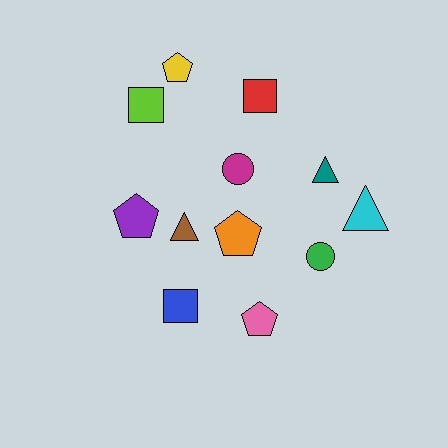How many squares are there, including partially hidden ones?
There are 3 squares.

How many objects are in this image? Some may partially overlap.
There are 12 objects.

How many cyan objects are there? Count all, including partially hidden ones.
There is 1 cyan object.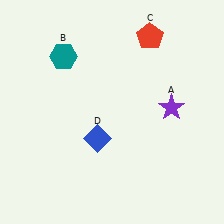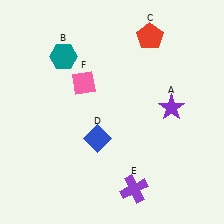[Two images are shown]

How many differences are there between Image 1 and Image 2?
There are 2 differences between the two images.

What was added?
A purple cross (E), a pink diamond (F) were added in Image 2.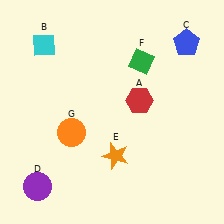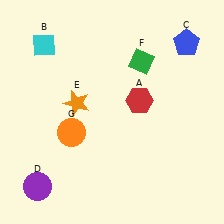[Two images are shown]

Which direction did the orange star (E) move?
The orange star (E) moved up.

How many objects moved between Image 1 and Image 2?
1 object moved between the two images.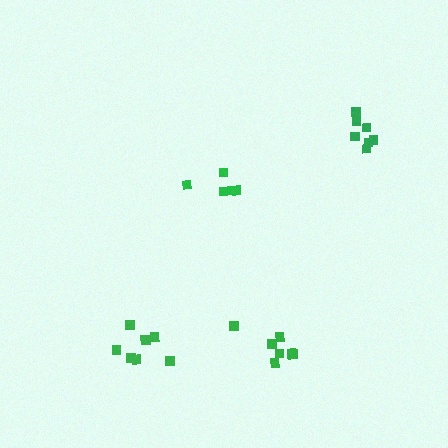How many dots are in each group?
Group 1: 7 dots, Group 2: 7 dots, Group 3: 7 dots, Group 4: 5 dots (26 total).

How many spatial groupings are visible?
There are 4 spatial groupings.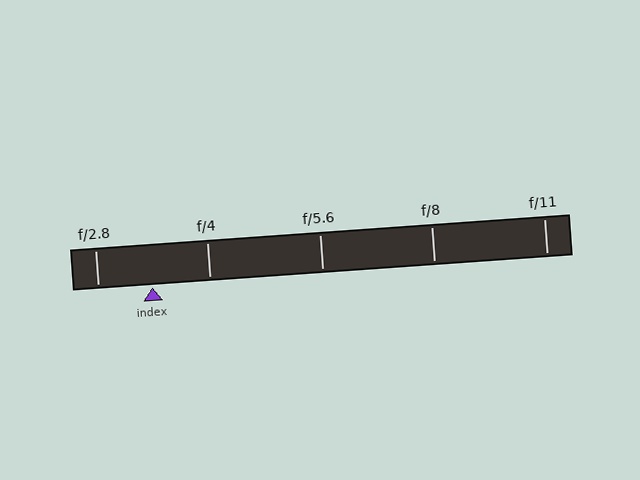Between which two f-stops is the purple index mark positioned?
The index mark is between f/2.8 and f/4.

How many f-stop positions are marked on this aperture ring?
There are 5 f-stop positions marked.